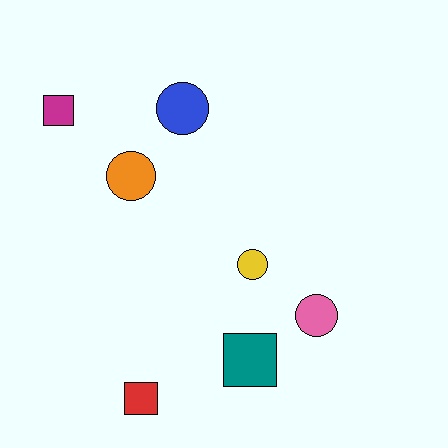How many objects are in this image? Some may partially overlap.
There are 7 objects.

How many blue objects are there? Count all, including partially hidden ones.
There is 1 blue object.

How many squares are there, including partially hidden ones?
There are 3 squares.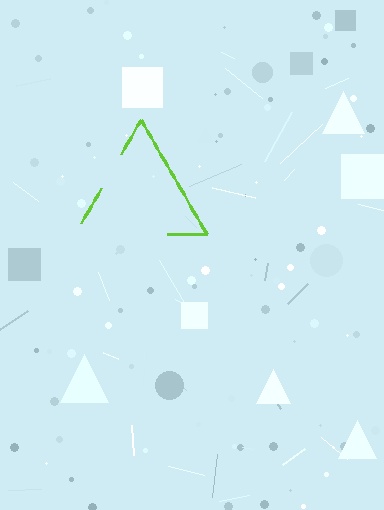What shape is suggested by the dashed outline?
The dashed outline suggests a triangle.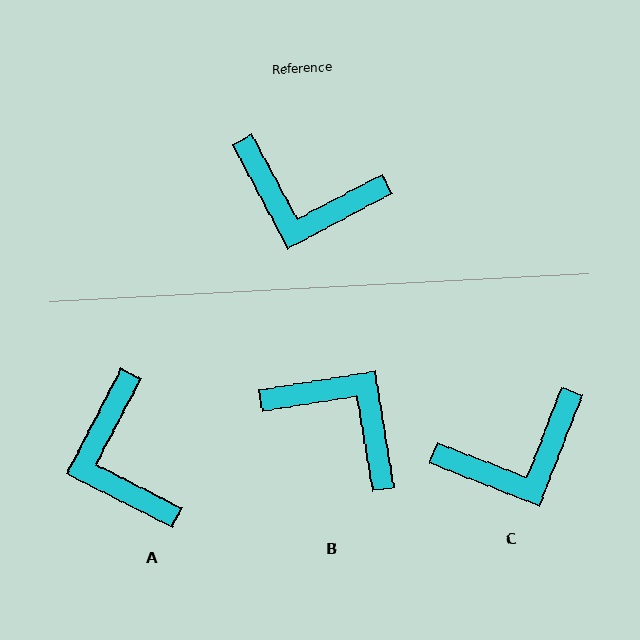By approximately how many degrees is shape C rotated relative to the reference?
Approximately 41 degrees counter-clockwise.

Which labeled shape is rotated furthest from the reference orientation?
B, about 161 degrees away.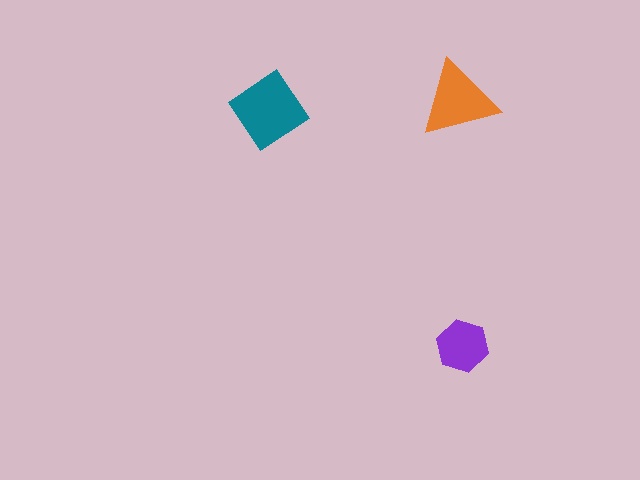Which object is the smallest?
The purple hexagon.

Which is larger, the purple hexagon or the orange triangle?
The orange triangle.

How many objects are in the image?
There are 3 objects in the image.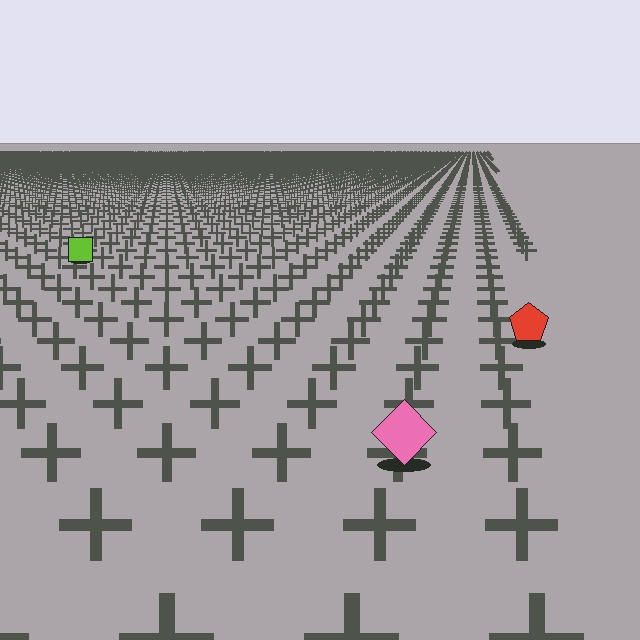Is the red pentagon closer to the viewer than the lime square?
Yes. The red pentagon is closer — you can tell from the texture gradient: the ground texture is coarser near it.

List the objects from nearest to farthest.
From nearest to farthest: the pink diamond, the red pentagon, the lime square.